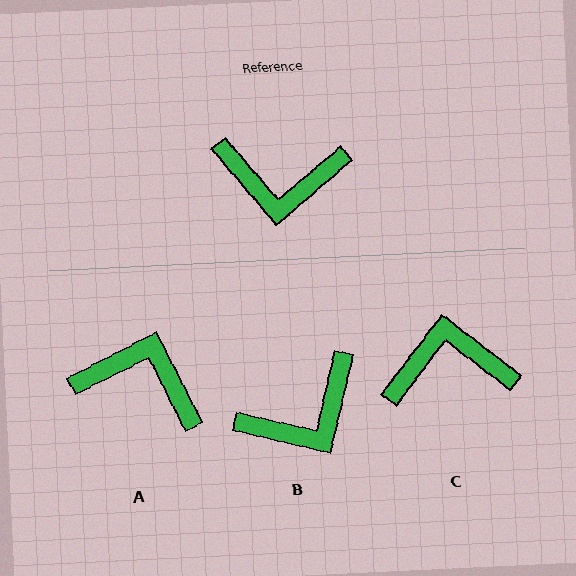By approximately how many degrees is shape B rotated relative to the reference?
Approximately 36 degrees counter-clockwise.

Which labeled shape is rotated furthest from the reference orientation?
C, about 168 degrees away.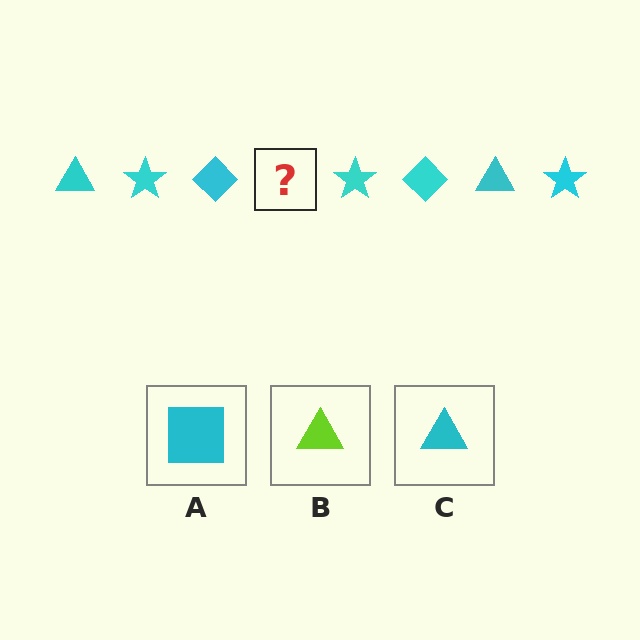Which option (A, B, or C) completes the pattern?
C.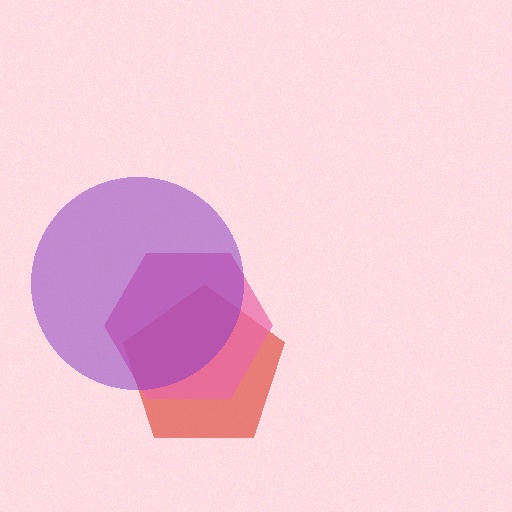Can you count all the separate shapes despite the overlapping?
Yes, there are 3 separate shapes.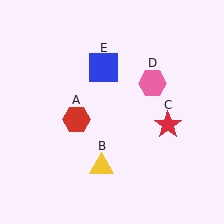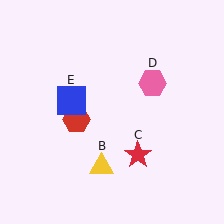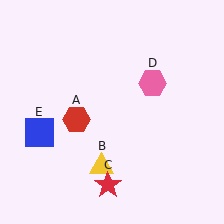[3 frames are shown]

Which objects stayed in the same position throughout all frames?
Red hexagon (object A) and yellow triangle (object B) and pink hexagon (object D) remained stationary.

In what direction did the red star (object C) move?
The red star (object C) moved down and to the left.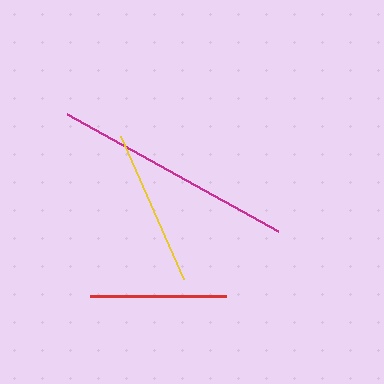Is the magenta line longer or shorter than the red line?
The magenta line is longer than the red line.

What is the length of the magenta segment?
The magenta segment is approximately 241 pixels long.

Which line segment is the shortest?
The red line is the shortest at approximately 136 pixels.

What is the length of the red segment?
The red segment is approximately 136 pixels long.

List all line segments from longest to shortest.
From longest to shortest: magenta, yellow, red.